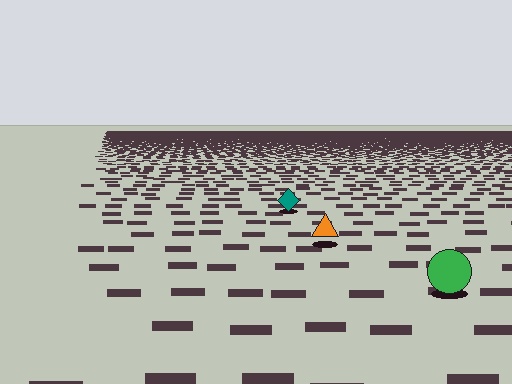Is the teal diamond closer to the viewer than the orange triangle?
No. The orange triangle is closer — you can tell from the texture gradient: the ground texture is coarser near it.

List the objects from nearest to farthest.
From nearest to farthest: the green circle, the orange triangle, the teal diamond.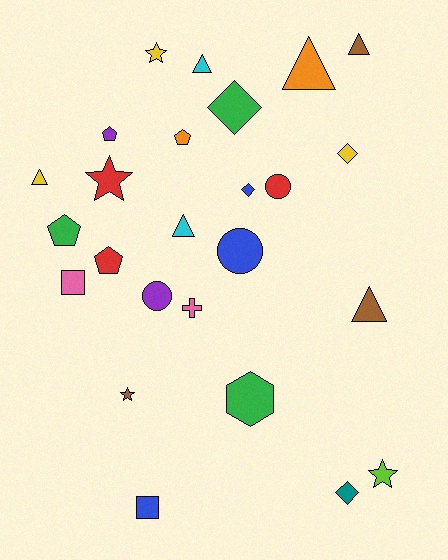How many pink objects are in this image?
There are 2 pink objects.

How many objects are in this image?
There are 25 objects.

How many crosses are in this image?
There is 1 cross.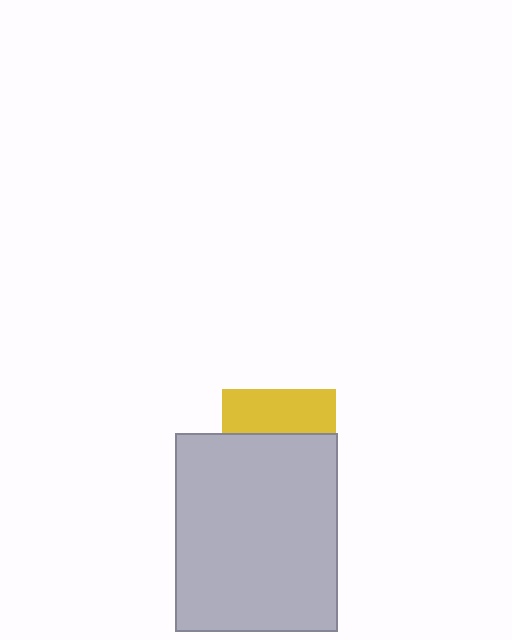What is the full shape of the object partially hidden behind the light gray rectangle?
The partially hidden object is a yellow square.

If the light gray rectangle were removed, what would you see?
You would see the complete yellow square.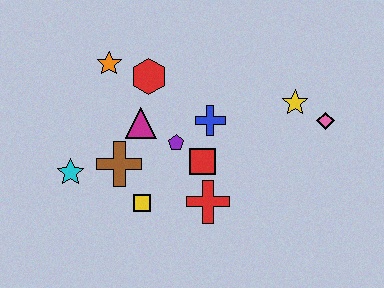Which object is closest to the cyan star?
The brown cross is closest to the cyan star.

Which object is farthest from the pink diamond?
The cyan star is farthest from the pink diamond.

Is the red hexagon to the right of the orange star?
Yes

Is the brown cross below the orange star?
Yes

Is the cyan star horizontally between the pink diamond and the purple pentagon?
No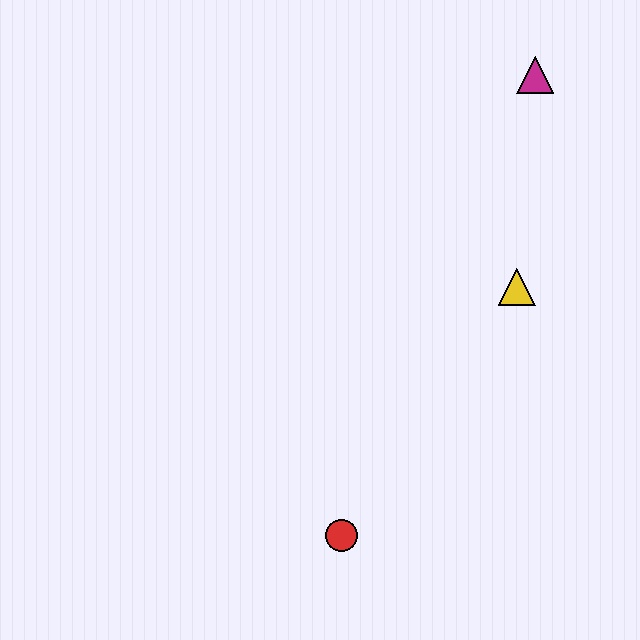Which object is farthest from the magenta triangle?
The red circle is farthest from the magenta triangle.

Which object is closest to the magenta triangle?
The yellow triangle is closest to the magenta triangle.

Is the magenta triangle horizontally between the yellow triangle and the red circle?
No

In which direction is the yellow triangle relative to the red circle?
The yellow triangle is above the red circle.